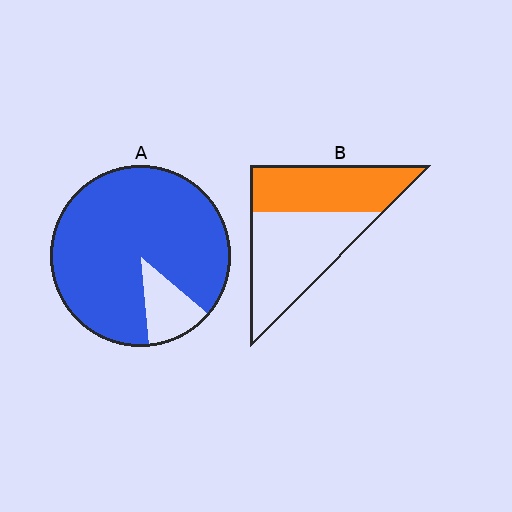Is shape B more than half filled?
No.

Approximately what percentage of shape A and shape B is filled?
A is approximately 90% and B is approximately 45%.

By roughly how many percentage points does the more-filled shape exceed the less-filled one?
By roughly 45 percentage points (A over B).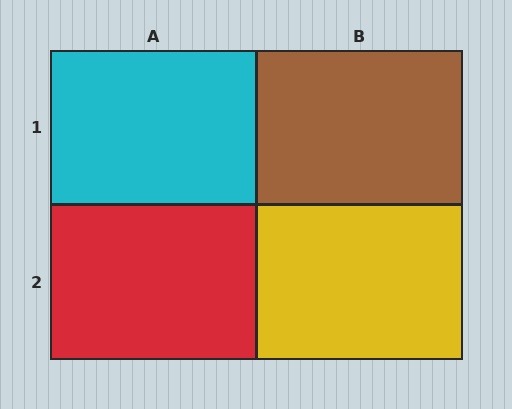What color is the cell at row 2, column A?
Red.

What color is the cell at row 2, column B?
Yellow.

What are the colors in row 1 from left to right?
Cyan, brown.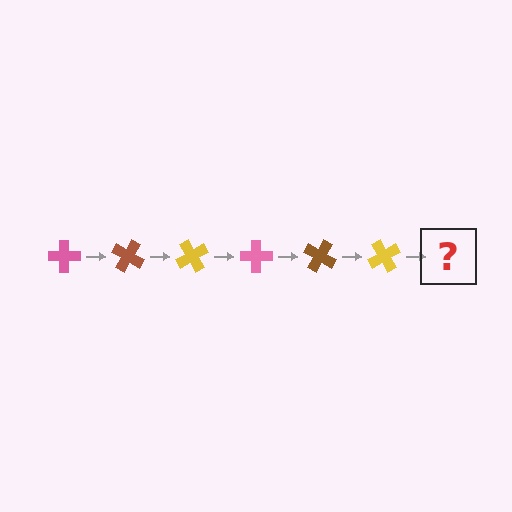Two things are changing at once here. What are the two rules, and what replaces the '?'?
The two rules are that it rotates 30 degrees each step and the color cycles through pink, brown, and yellow. The '?' should be a pink cross, rotated 180 degrees from the start.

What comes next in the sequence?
The next element should be a pink cross, rotated 180 degrees from the start.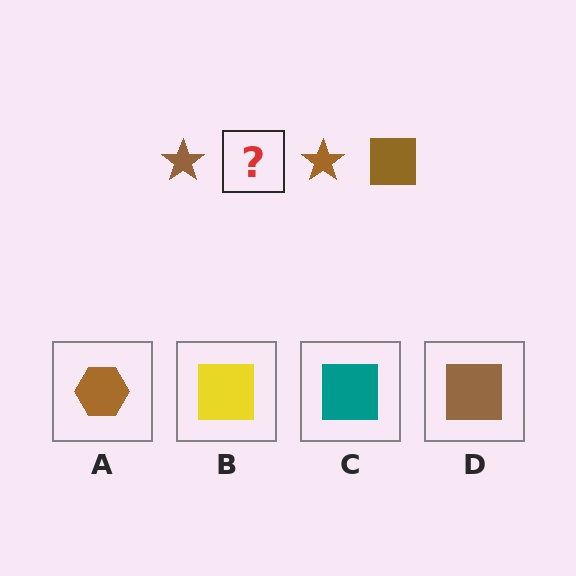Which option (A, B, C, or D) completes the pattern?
D.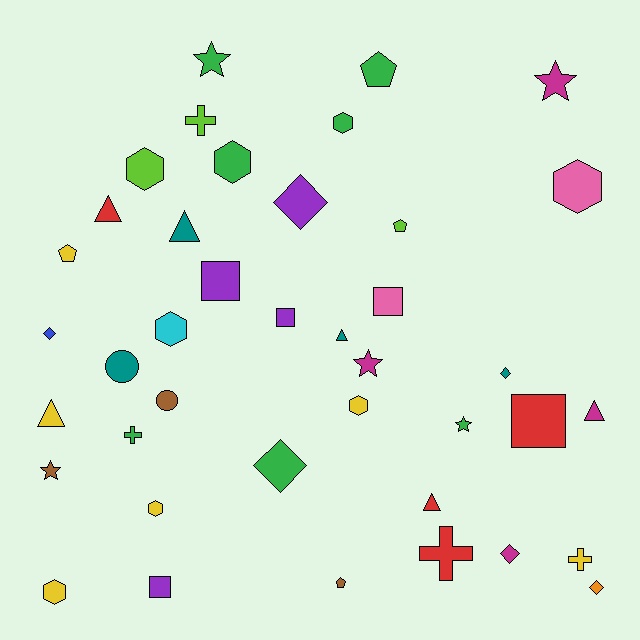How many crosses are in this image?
There are 4 crosses.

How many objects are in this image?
There are 40 objects.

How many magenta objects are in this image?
There are 4 magenta objects.